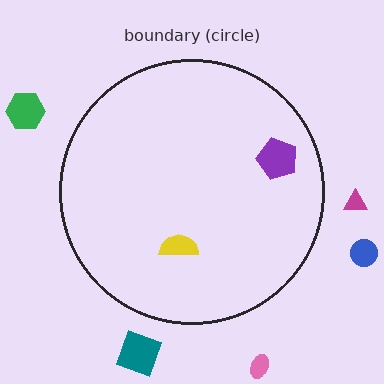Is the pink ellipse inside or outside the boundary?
Outside.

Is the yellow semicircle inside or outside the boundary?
Inside.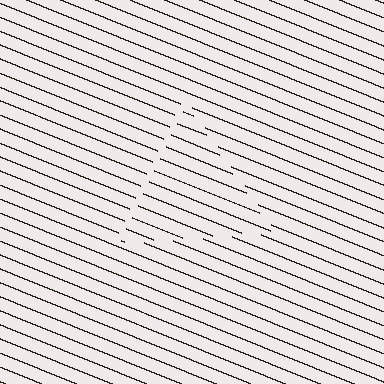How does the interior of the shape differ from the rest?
The interior of the shape contains the same grating, shifted by half a period — the contour is defined by the phase discontinuity where line-ends from the inner and outer gratings abut.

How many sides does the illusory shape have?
3 sides — the line-ends trace a triangle.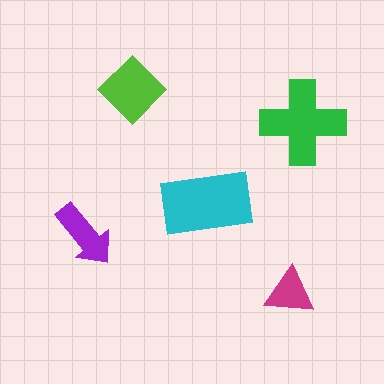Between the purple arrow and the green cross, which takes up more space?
The green cross.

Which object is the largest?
The cyan rectangle.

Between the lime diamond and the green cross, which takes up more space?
The green cross.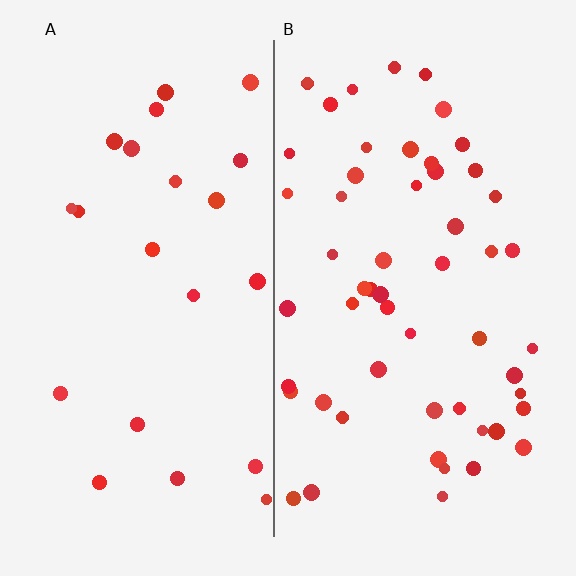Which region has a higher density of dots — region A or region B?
B (the right).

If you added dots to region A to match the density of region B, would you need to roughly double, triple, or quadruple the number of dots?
Approximately double.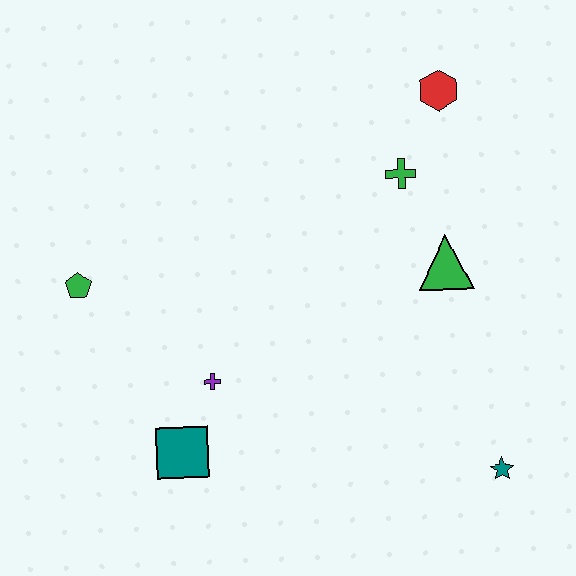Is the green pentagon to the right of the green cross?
No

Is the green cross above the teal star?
Yes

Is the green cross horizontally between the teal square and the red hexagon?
Yes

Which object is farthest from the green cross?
The teal square is farthest from the green cross.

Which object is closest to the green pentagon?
The purple cross is closest to the green pentagon.